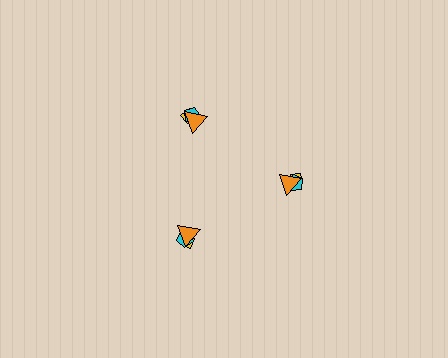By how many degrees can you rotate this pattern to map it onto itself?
The pattern maps onto itself every 120 degrees of rotation.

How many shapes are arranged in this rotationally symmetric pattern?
There are 9 shapes, arranged in 3 groups of 3.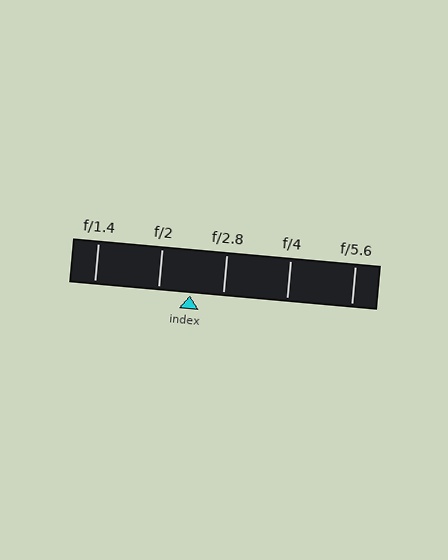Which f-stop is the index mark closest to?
The index mark is closest to f/2.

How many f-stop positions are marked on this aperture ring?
There are 5 f-stop positions marked.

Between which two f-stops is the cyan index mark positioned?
The index mark is between f/2 and f/2.8.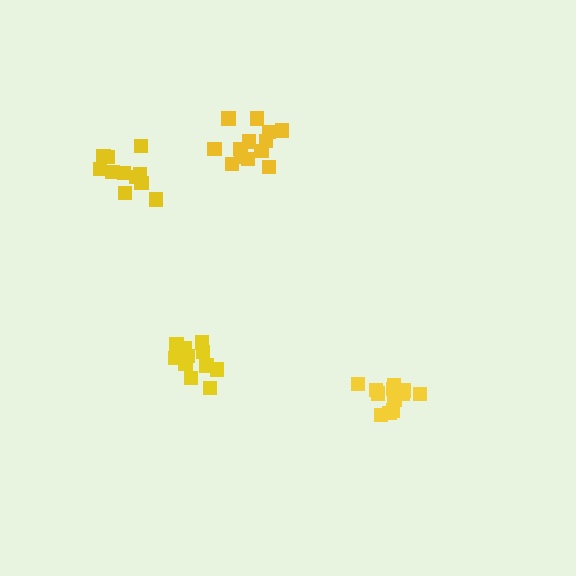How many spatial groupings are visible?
There are 4 spatial groupings.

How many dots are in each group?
Group 1: 13 dots, Group 2: 13 dots, Group 3: 13 dots, Group 4: 11 dots (50 total).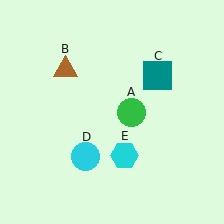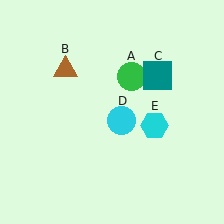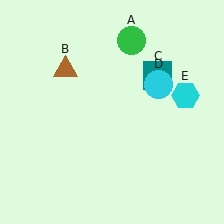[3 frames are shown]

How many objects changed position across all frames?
3 objects changed position: green circle (object A), cyan circle (object D), cyan hexagon (object E).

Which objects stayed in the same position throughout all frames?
Brown triangle (object B) and teal square (object C) remained stationary.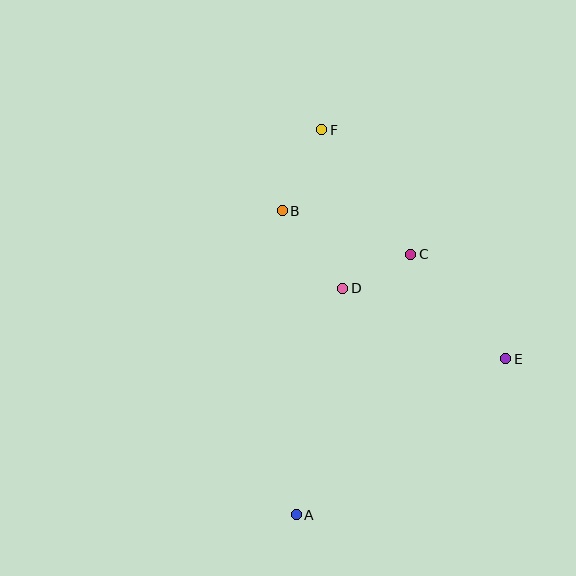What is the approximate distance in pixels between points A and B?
The distance between A and B is approximately 304 pixels.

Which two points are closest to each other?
Points C and D are closest to each other.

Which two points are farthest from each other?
Points A and F are farthest from each other.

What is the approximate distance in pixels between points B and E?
The distance between B and E is approximately 268 pixels.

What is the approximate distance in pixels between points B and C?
The distance between B and C is approximately 136 pixels.